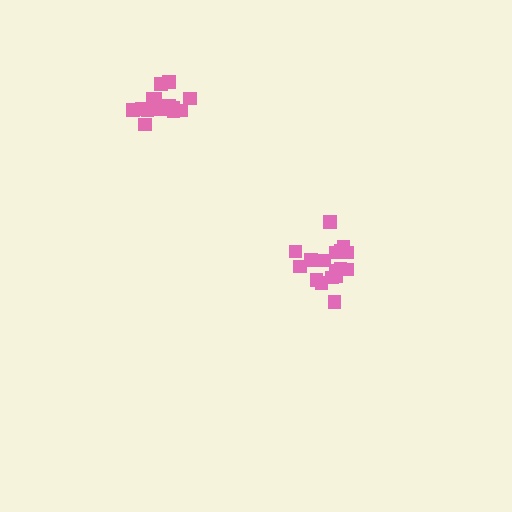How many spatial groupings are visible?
There are 2 spatial groupings.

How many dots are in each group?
Group 1: 15 dots, Group 2: 18 dots (33 total).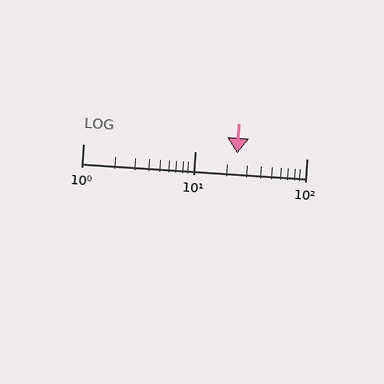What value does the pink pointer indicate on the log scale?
The pointer indicates approximately 24.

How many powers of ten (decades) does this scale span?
The scale spans 2 decades, from 1 to 100.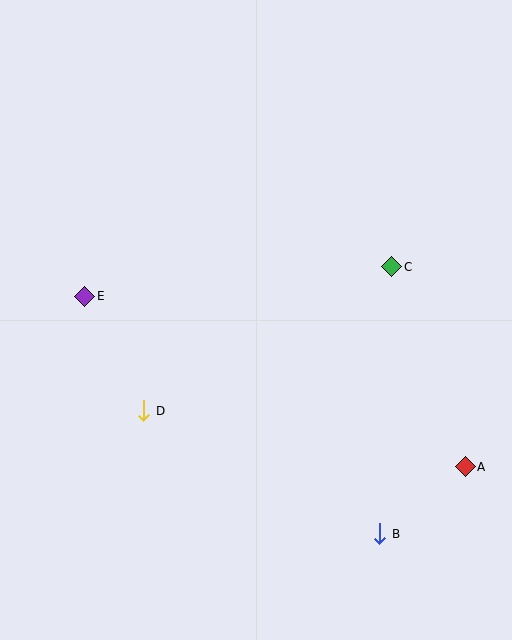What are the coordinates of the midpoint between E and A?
The midpoint between E and A is at (275, 382).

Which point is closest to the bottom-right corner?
Point B is closest to the bottom-right corner.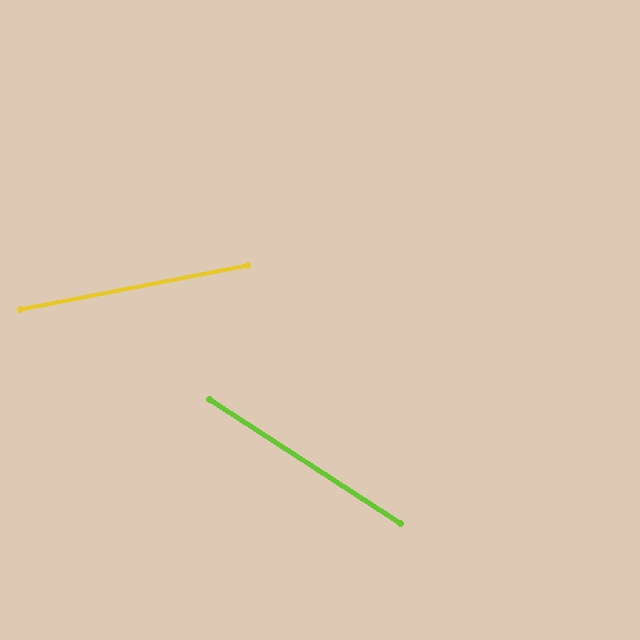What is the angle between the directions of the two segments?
Approximately 44 degrees.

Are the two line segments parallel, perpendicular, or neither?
Neither parallel nor perpendicular — they differ by about 44°.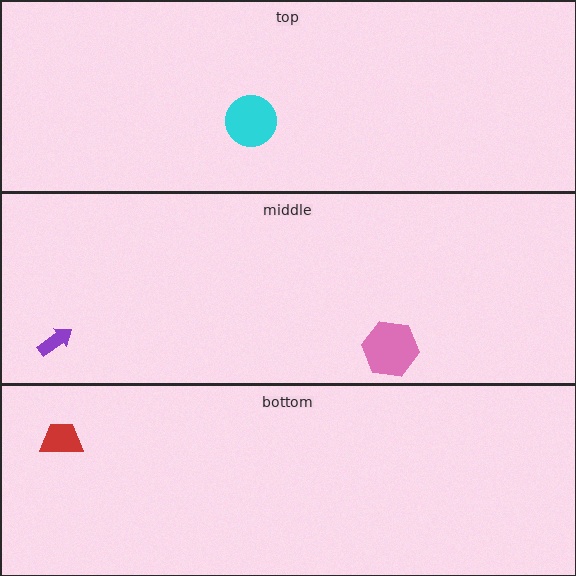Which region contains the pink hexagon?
The middle region.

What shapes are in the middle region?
The purple arrow, the pink hexagon.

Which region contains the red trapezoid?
The bottom region.